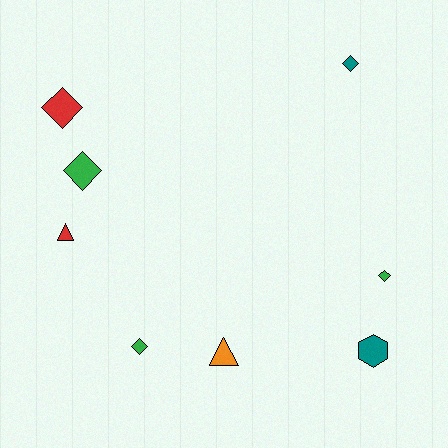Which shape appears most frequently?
Diamond, with 5 objects.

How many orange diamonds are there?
There are no orange diamonds.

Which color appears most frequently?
Green, with 3 objects.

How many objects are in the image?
There are 8 objects.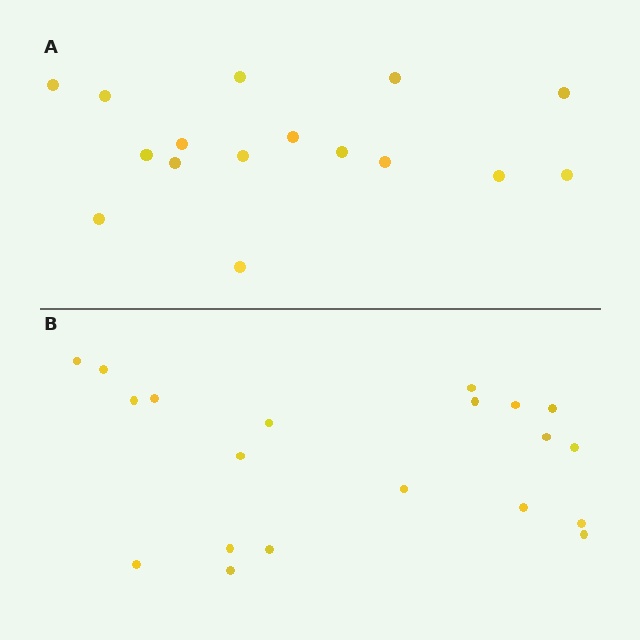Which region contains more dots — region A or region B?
Region B (the bottom region) has more dots.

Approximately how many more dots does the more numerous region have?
Region B has about 4 more dots than region A.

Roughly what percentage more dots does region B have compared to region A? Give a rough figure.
About 25% more.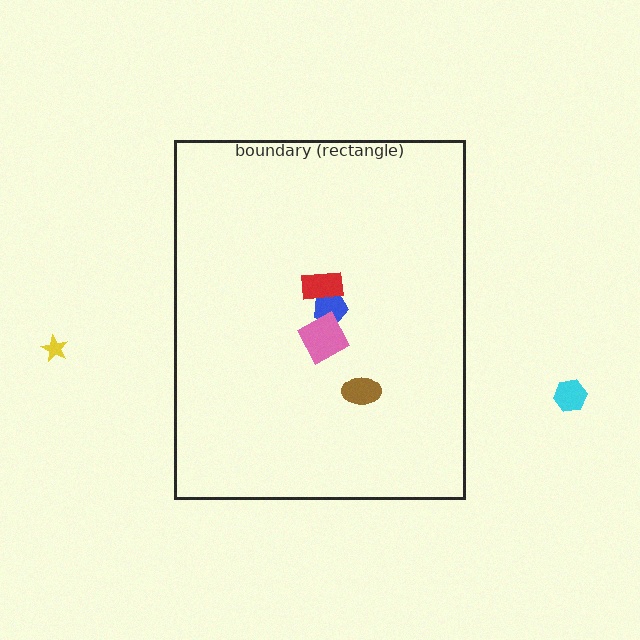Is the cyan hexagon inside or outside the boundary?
Outside.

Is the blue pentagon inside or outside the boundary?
Inside.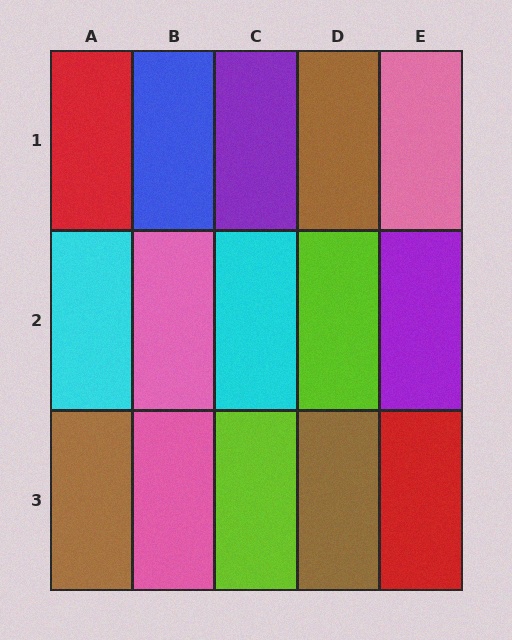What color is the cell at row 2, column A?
Cyan.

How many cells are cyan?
2 cells are cyan.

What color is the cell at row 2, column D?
Lime.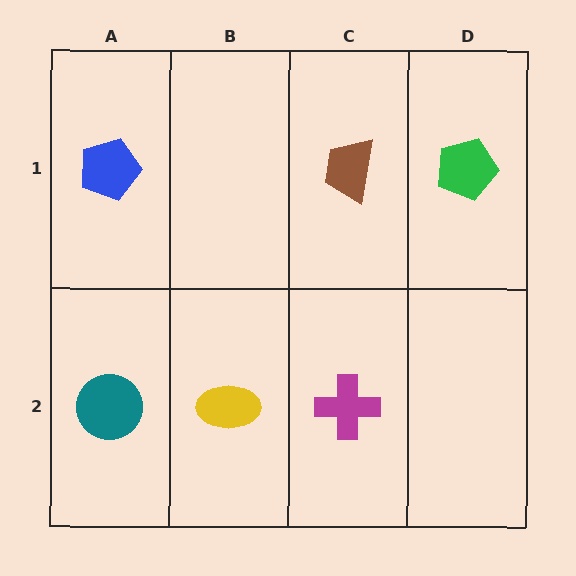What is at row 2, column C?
A magenta cross.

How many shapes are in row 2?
3 shapes.